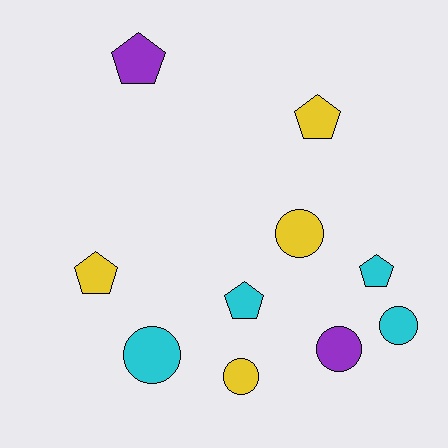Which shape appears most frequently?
Pentagon, with 5 objects.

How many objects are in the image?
There are 10 objects.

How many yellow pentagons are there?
There are 2 yellow pentagons.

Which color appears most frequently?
Yellow, with 4 objects.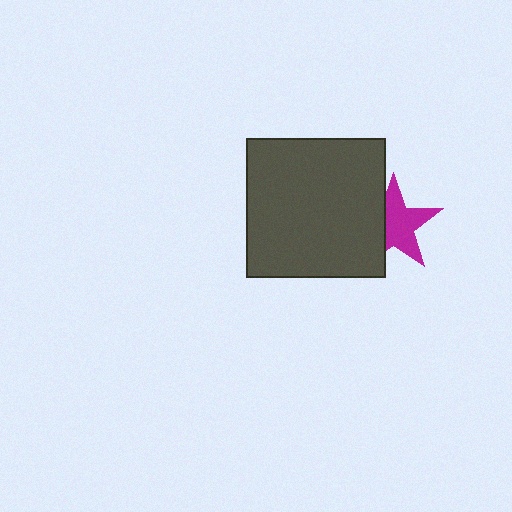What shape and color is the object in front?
The object in front is a dark gray square.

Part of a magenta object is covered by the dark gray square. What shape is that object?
It is a star.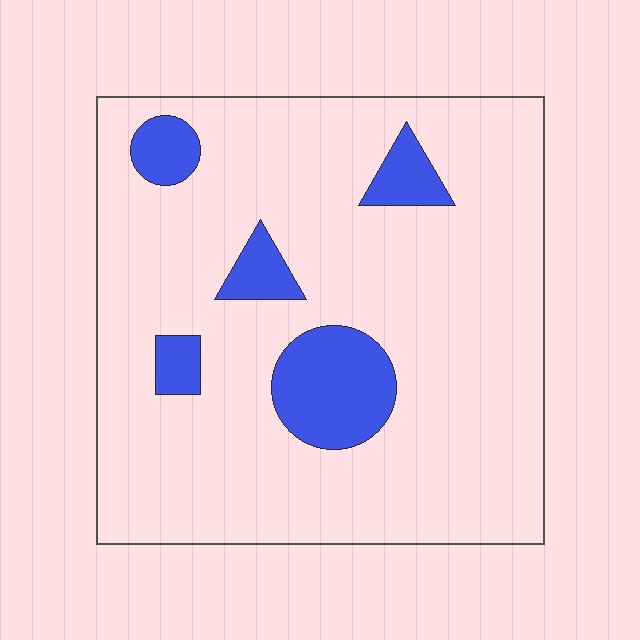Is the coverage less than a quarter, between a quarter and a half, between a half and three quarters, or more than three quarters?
Less than a quarter.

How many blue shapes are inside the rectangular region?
5.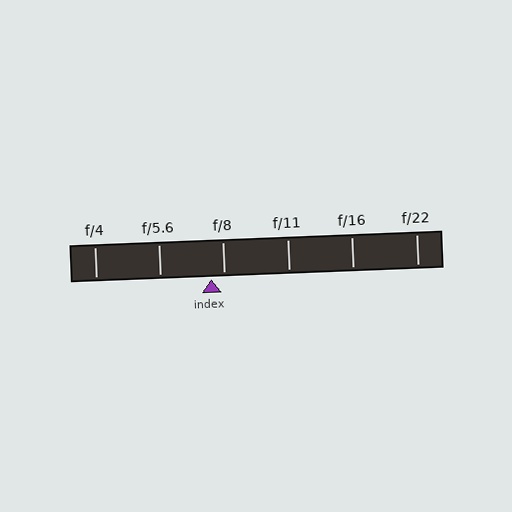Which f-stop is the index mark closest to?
The index mark is closest to f/8.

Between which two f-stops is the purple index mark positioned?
The index mark is between f/5.6 and f/8.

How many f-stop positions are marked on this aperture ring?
There are 6 f-stop positions marked.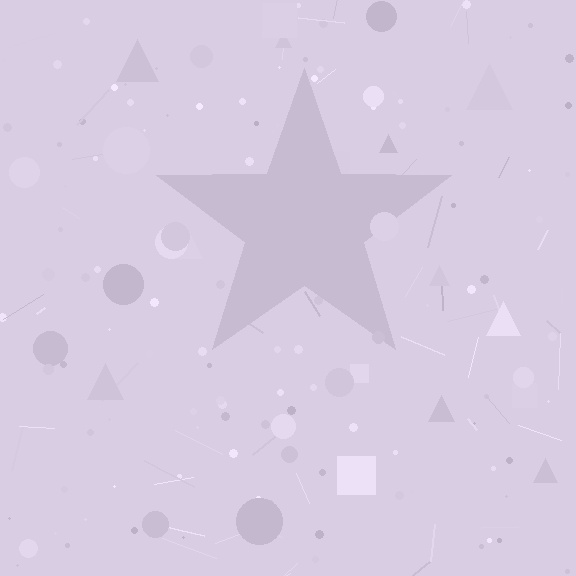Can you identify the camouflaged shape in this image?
The camouflaged shape is a star.